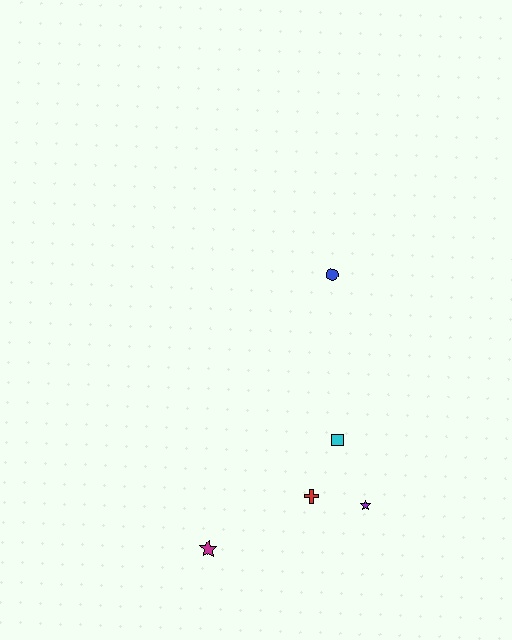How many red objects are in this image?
There is 1 red object.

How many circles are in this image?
There is 1 circle.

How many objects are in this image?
There are 5 objects.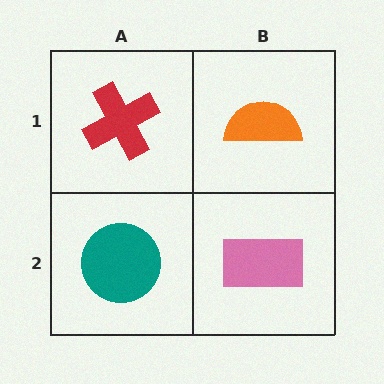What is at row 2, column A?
A teal circle.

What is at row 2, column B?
A pink rectangle.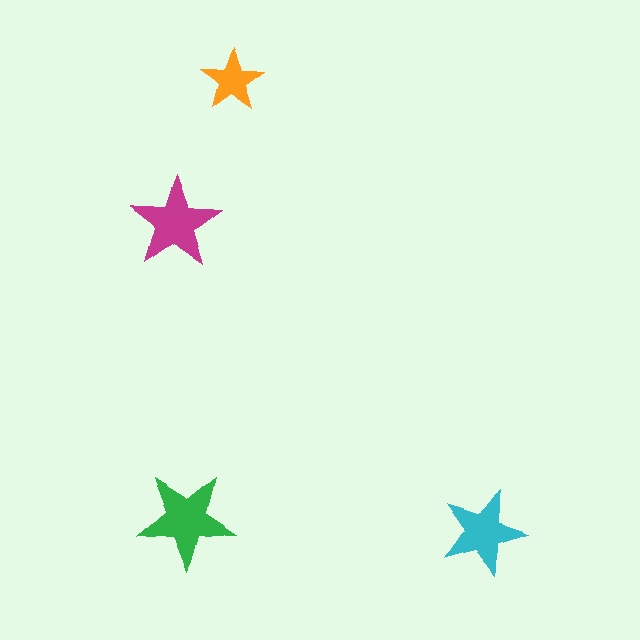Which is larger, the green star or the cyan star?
The green one.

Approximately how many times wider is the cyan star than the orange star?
About 1.5 times wider.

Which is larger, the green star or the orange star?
The green one.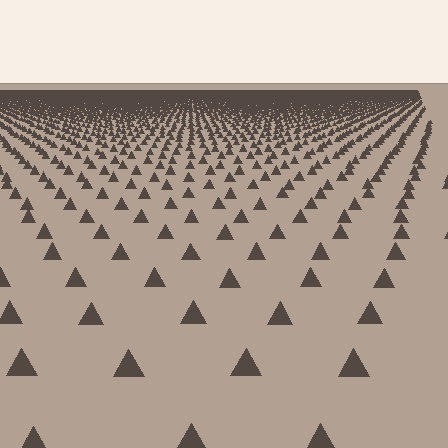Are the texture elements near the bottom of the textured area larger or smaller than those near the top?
Larger. Near the bottom, elements are closer to the viewer and appear at a bigger on-screen size.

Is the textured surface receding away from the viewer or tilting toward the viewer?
The surface is receding away from the viewer. Texture elements get smaller and denser toward the top.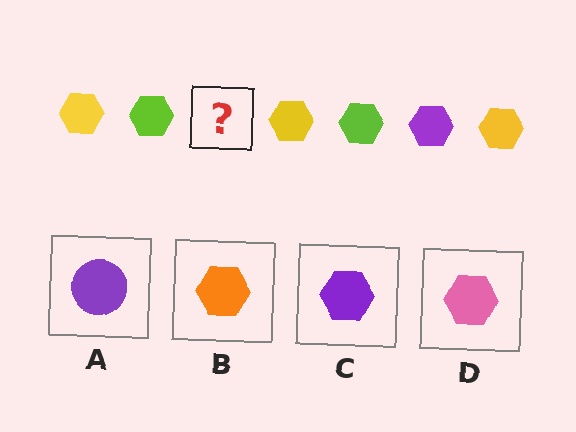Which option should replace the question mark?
Option C.